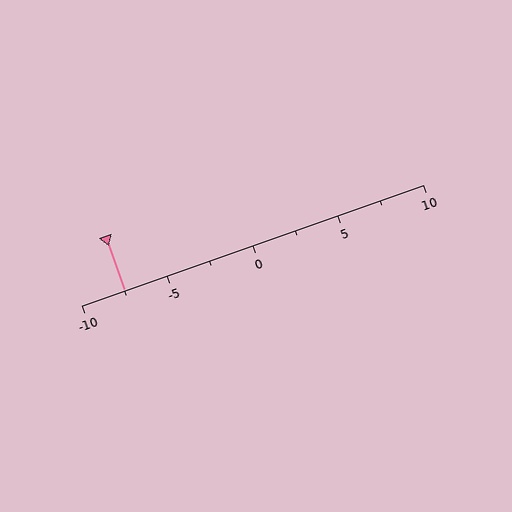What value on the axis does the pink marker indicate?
The marker indicates approximately -7.5.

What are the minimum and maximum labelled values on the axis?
The axis runs from -10 to 10.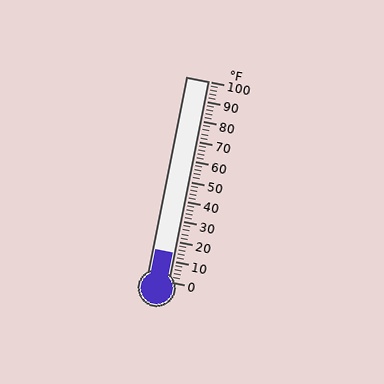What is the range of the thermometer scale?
The thermometer scale ranges from 0°F to 100°F.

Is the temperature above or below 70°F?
The temperature is below 70°F.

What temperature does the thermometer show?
The thermometer shows approximately 14°F.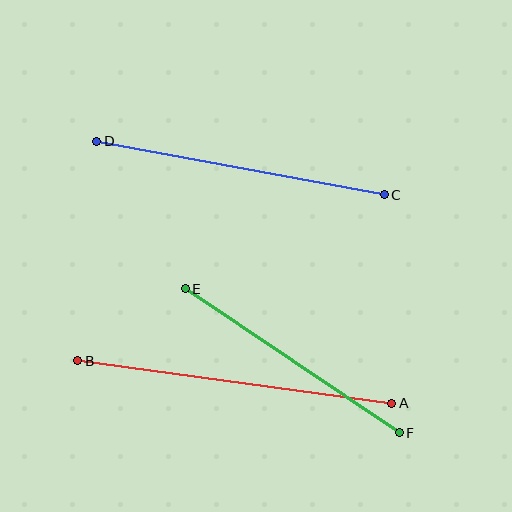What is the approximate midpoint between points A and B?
The midpoint is at approximately (235, 382) pixels.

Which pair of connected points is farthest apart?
Points A and B are farthest apart.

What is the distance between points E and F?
The distance is approximately 258 pixels.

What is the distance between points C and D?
The distance is approximately 292 pixels.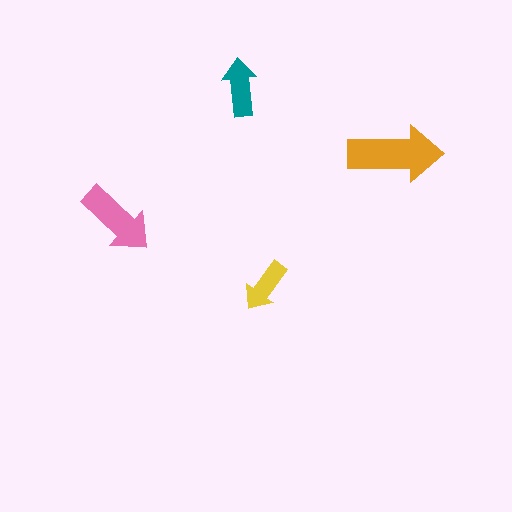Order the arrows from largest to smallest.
the orange one, the pink one, the teal one, the yellow one.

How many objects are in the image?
There are 4 objects in the image.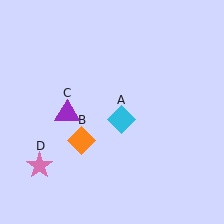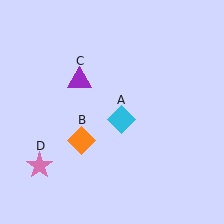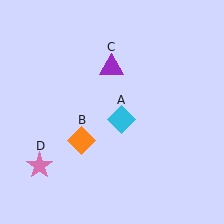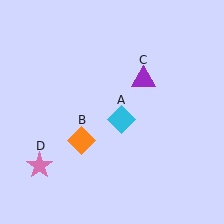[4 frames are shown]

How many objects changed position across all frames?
1 object changed position: purple triangle (object C).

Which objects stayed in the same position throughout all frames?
Cyan diamond (object A) and orange diamond (object B) and pink star (object D) remained stationary.